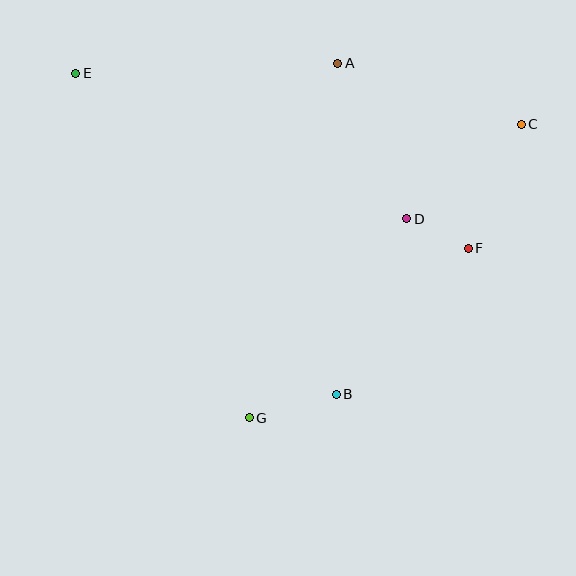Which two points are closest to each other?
Points D and F are closest to each other.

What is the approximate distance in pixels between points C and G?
The distance between C and G is approximately 400 pixels.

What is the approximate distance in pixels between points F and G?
The distance between F and G is approximately 277 pixels.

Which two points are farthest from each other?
Points C and E are farthest from each other.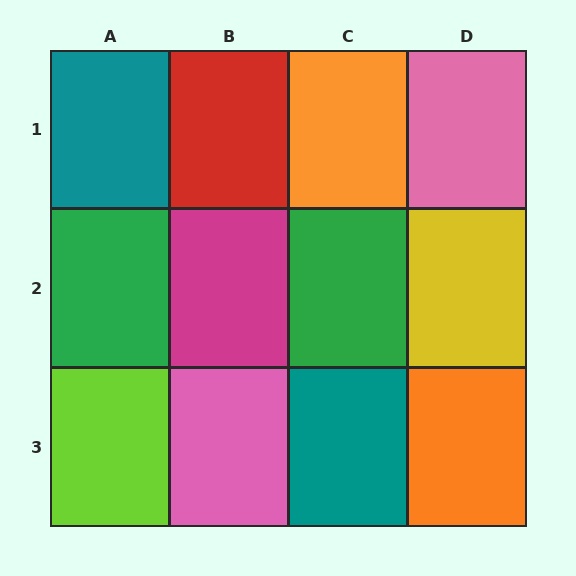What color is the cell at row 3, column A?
Lime.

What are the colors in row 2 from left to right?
Green, magenta, green, yellow.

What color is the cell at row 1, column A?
Teal.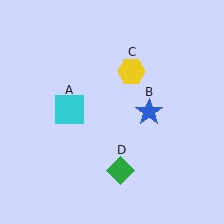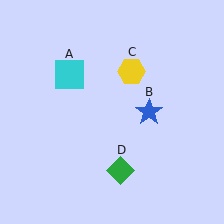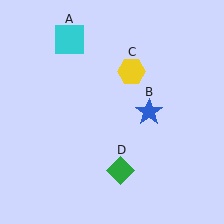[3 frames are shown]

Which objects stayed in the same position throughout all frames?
Blue star (object B) and yellow hexagon (object C) and green diamond (object D) remained stationary.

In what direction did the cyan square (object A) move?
The cyan square (object A) moved up.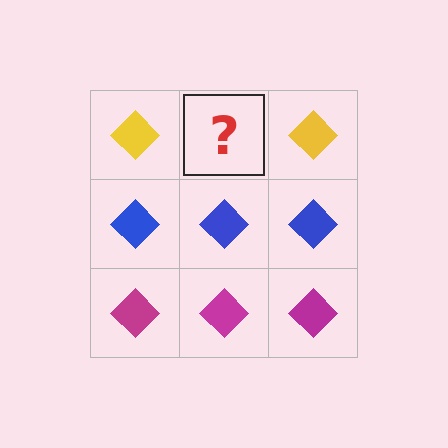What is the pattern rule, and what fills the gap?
The rule is that each row has a consistent color. The gap should be filled with a yellow diamond.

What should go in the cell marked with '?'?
The missing cell should contain a yellow diamond.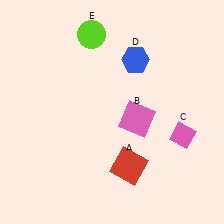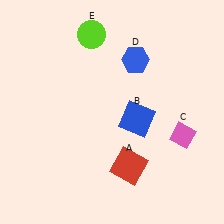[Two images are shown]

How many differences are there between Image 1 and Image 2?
There is 1 difference between the two images.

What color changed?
The square (B) changed from pink in Image 1 to blue in Image 2.